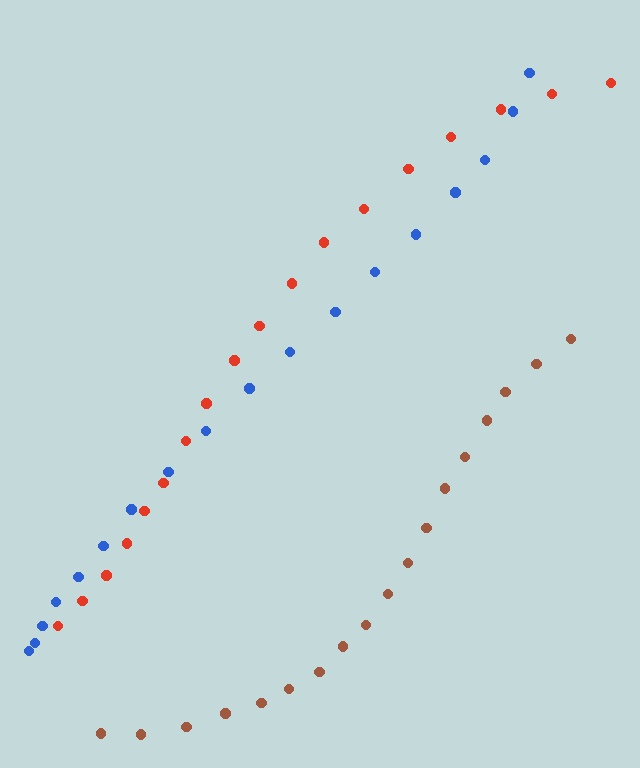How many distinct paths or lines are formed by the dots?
There are 3 distinct paths.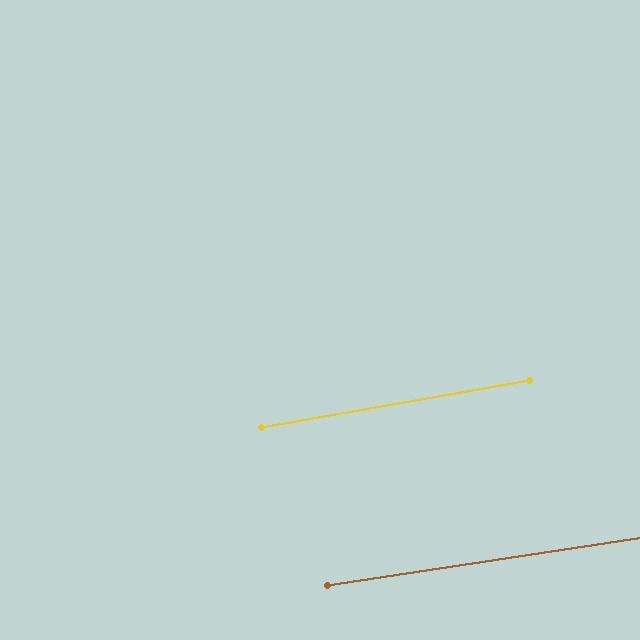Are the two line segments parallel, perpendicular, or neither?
Parallel — their directions differ by only 1.3°.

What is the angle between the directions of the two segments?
Approximately 1 degree.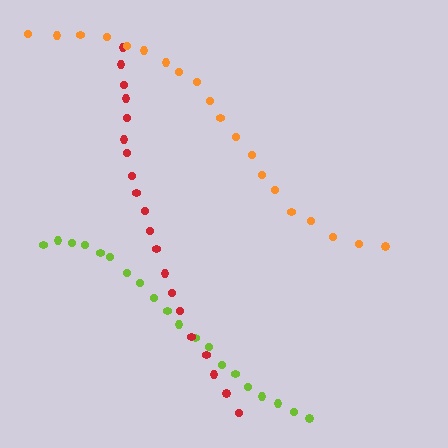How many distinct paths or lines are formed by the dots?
There are 3 distinct paths.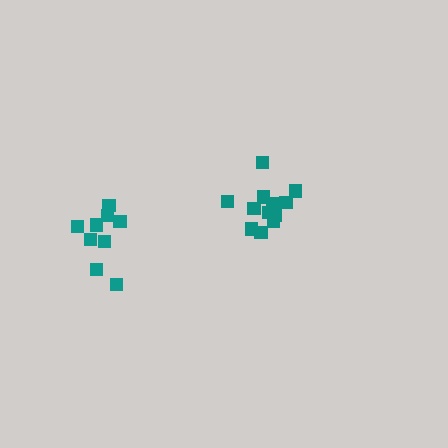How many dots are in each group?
Group 1: 12 dots, Group 2: 9 dots (21 total).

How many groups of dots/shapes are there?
There are 2 groups.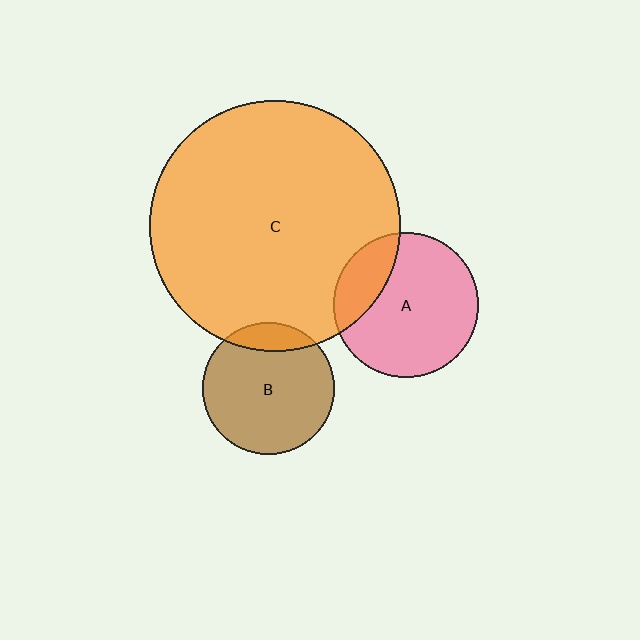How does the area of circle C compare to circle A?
Approximately 3.0 times.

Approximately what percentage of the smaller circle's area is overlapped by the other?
Approximately 15%.